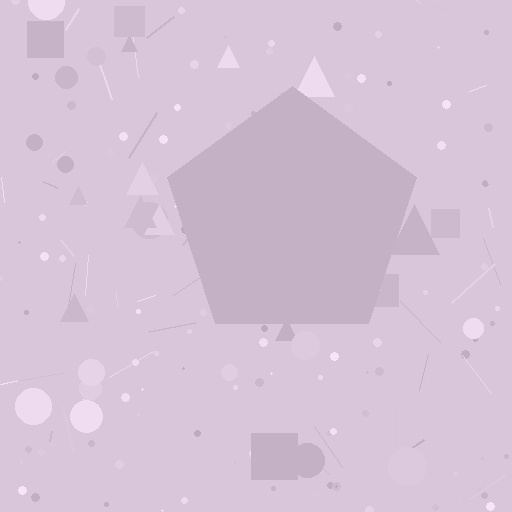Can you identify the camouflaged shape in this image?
The camouflaged shape is a pentagon.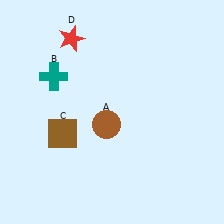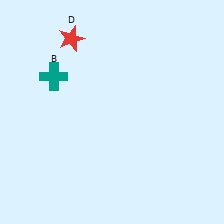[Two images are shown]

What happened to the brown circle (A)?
The brown circle (A) was removed in Image 2. It was in the bottom-left area of Image 1.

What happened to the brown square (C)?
The brown square (C) was removed in Image 2. It was in the bottom-left area of Image 1.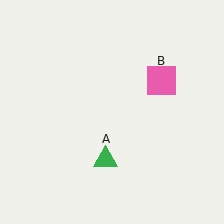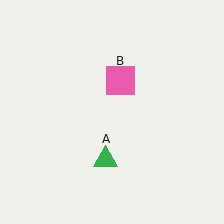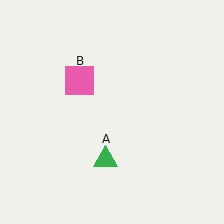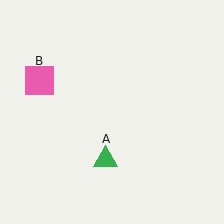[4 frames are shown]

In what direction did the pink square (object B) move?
The pink square (object B) moved left.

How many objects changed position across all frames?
1 object changed position: pink square (object B).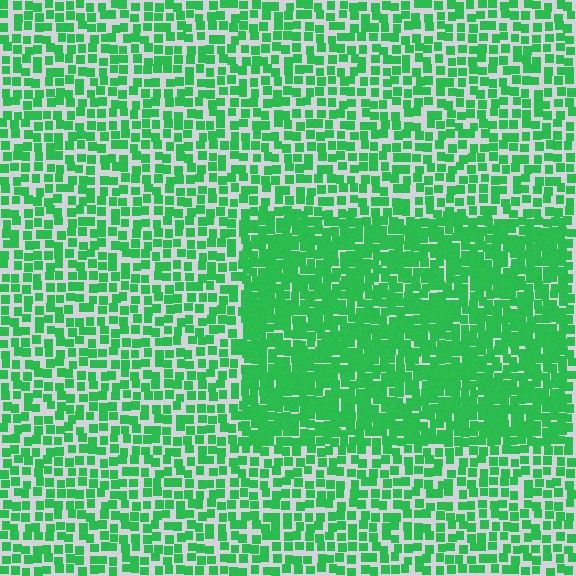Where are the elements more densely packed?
The elements are more densely packed inside the rectangle boundary.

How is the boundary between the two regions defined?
The boundary is defined by a change in element density (approximately 1.8x ratio). All elements are the same color, size, and shape.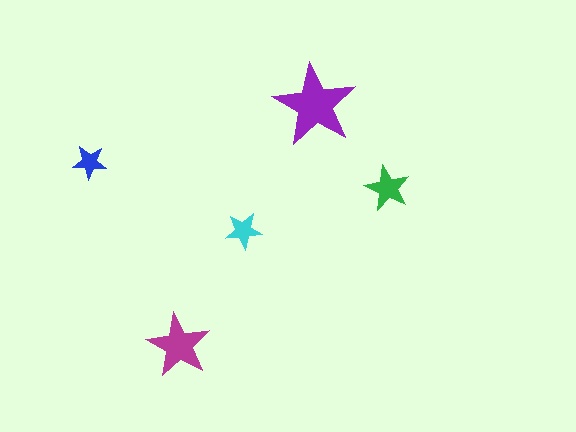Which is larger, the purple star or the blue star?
The purple one.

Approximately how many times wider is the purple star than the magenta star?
About 1.5 times wider.